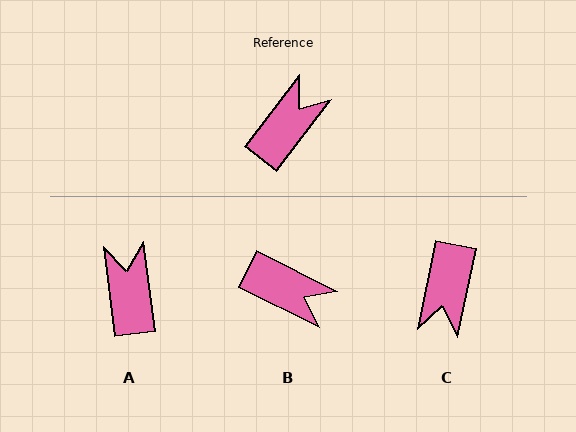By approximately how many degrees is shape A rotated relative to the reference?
Approximately 45 degrees counter-clockwise.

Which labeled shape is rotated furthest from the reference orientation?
C, about 155 degrees away.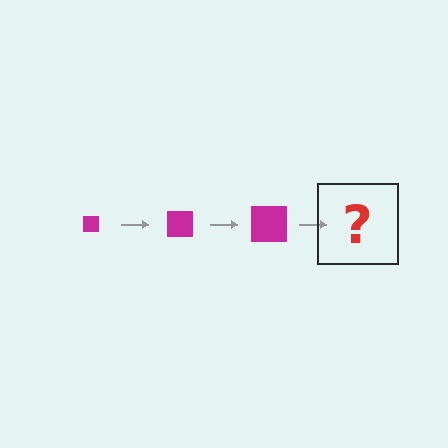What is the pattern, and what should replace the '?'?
The pattern is that the square gets progressively larger each step. The '?' should be a magenta square, larger than the previous one.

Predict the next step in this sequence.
The next step is a magenta square, larger than the previous one.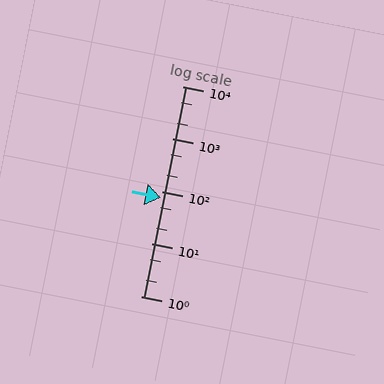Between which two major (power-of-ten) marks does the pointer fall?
The pointer is between 10 and 100.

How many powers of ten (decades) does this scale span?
The scale spans 4 decades, from 1 to 10000.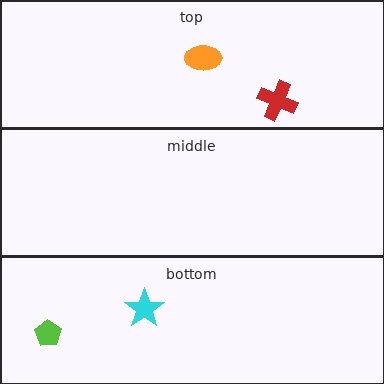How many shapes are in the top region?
2.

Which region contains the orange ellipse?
The top region.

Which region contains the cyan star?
The bottom region.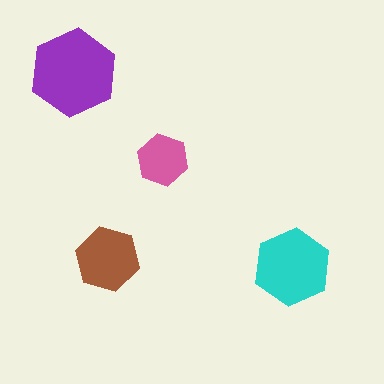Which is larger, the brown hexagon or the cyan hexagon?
The cyan one.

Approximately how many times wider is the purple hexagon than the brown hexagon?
About 1.5 times wider.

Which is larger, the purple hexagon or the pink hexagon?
The purple one.